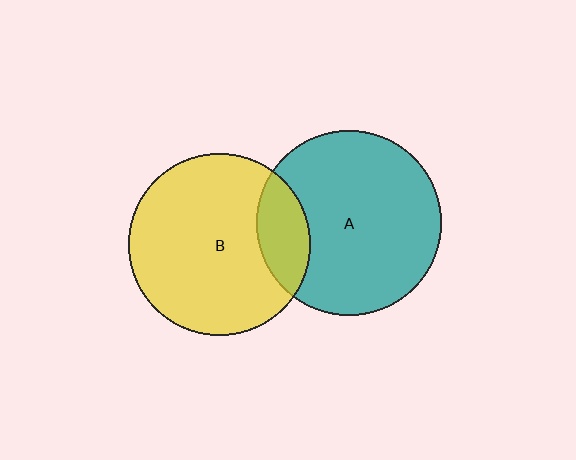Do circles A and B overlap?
Yes.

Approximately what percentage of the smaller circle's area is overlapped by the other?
Approximately 20%.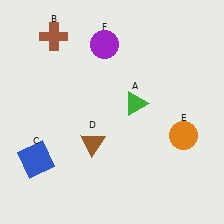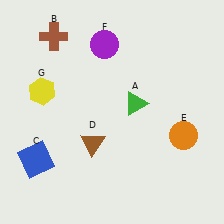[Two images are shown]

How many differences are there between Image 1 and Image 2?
There is 1 difference between the two images.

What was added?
A yellow hexagon (G) was added in Image 2.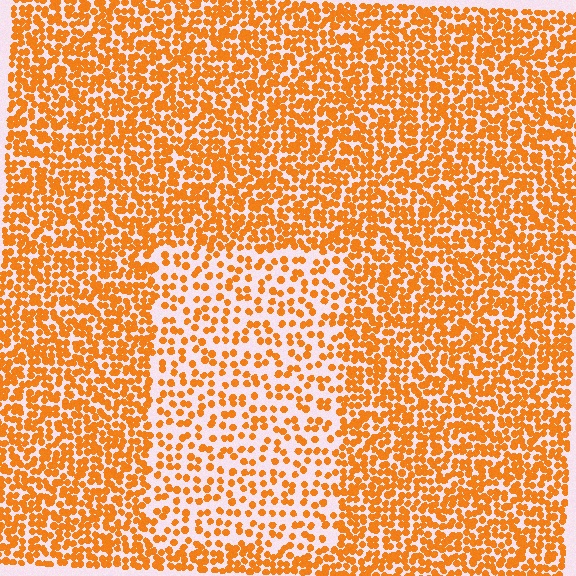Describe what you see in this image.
The image contains small orange elements arranged at two different densities. A rectangle-shaped region is visible where the elements are less densely packed than the surrounding area.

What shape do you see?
I see a rectangle.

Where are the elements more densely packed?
The elements are more densely packed outside the rectangle boundary.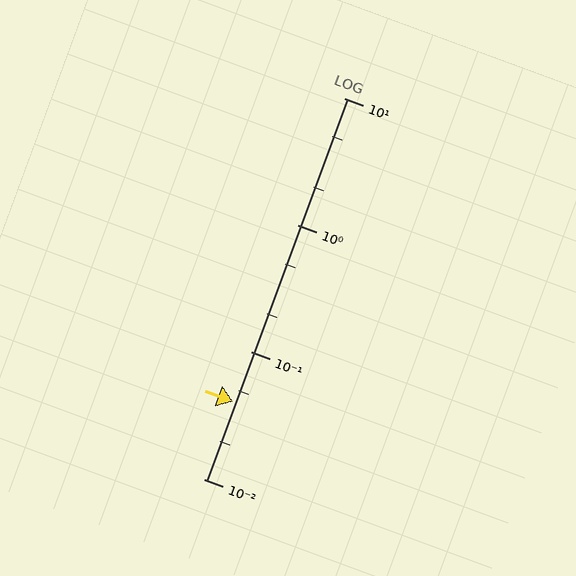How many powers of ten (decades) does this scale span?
The scale spans 3 decades, from 0.01 to 10.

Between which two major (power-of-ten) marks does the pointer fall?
The pointer is between 0.01 and 0.1.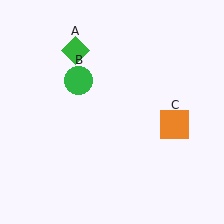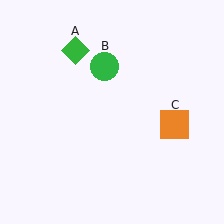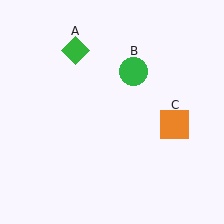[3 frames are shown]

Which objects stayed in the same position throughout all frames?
Green diamond (object A) and orange square (object C) remained stationary.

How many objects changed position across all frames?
1 object changed position: green circle (object B).